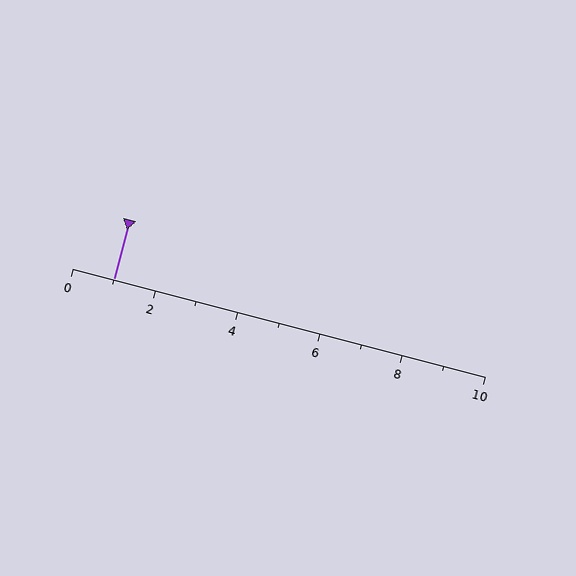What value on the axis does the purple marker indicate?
The marker indicates approximately 1.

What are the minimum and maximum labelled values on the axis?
The axis runs from 0 to 10.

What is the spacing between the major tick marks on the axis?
The major ticks are spaced 2 apart.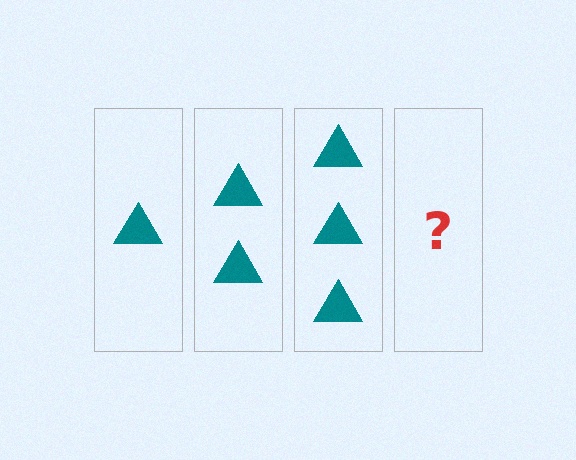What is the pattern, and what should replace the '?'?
The pattern is that each step adds one more triangle. The '?' should be 4 triangles.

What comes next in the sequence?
The next element should be 4 triangles.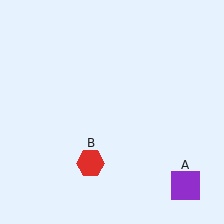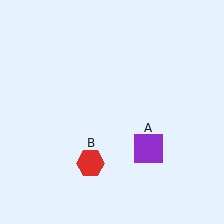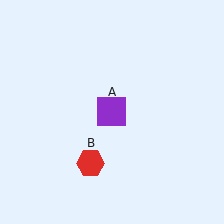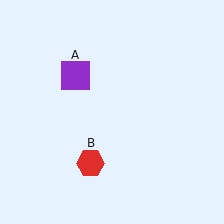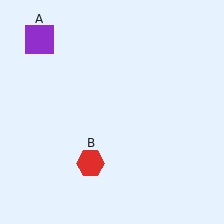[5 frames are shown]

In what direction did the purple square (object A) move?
The purple square (object A) moved up and to the left.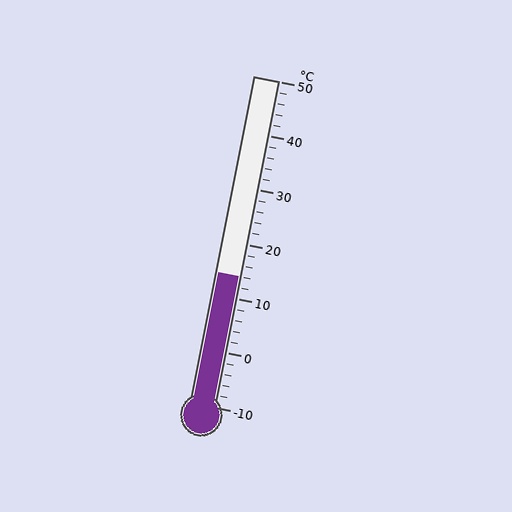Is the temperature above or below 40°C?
The temperature is below 40°C.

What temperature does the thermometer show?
The thermometer shows approximately 14°C.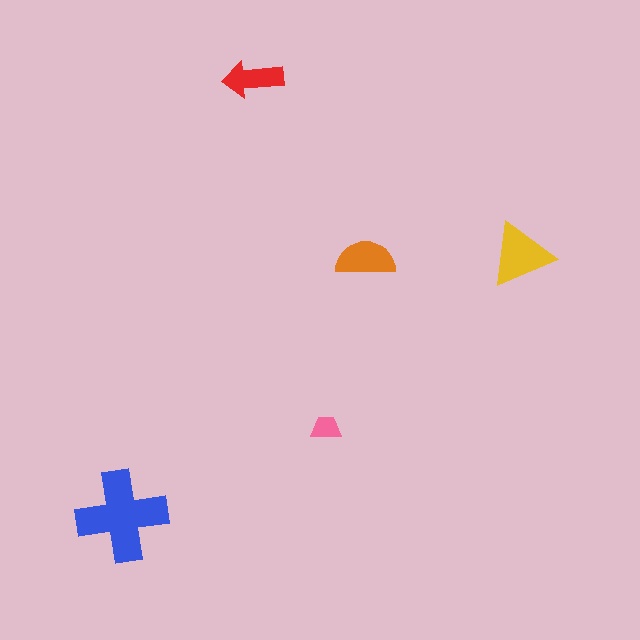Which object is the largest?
The blue cross.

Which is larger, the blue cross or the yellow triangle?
The blue cross.